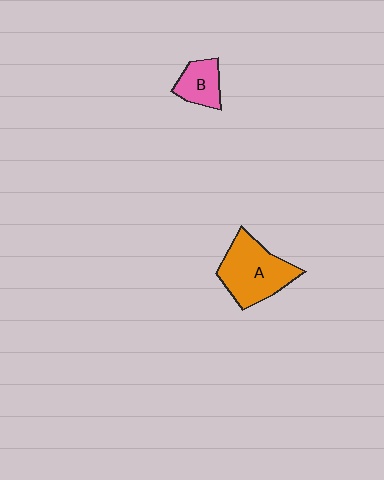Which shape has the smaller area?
Shape B (pink).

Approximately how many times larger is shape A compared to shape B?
Approximately 2.0 times.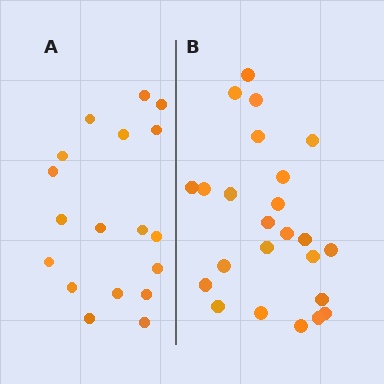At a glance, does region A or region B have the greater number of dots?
Region B (the right region) has more dots.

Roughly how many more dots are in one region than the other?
Region B has about 6 more dots than region A.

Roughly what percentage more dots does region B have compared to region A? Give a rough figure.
About 35% more.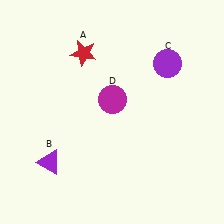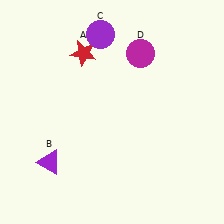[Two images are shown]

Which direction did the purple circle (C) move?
The purple circle (C) moved left.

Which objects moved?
The objects that moved are: the purple circle (C), the magenta circle (D).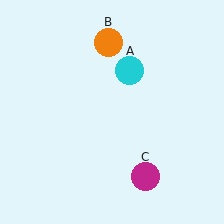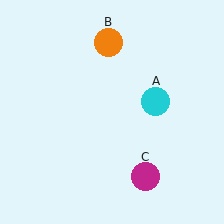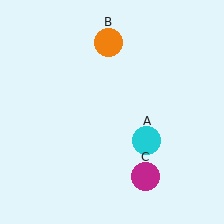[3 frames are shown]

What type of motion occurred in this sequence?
The cyan circle (object A) rotated clockwise around the center of the scene.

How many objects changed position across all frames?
1 object changed position: cyan circle (object A).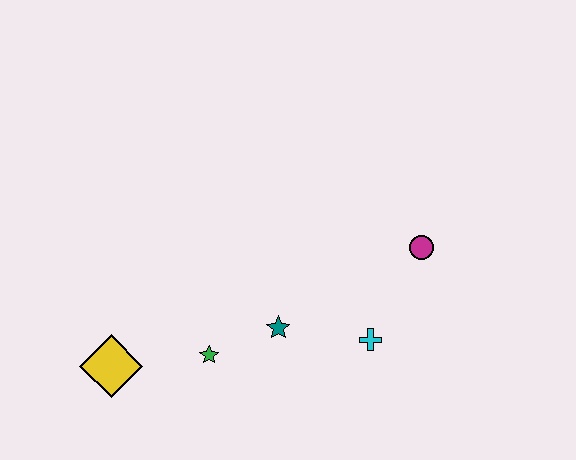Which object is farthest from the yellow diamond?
The magenta circle is farthest from the yellow diamond.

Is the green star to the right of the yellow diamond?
Yes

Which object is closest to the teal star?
The green star is closest to the teal star.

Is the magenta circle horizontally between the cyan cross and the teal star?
No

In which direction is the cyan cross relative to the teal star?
The cyan cross is to the right of the teal star.